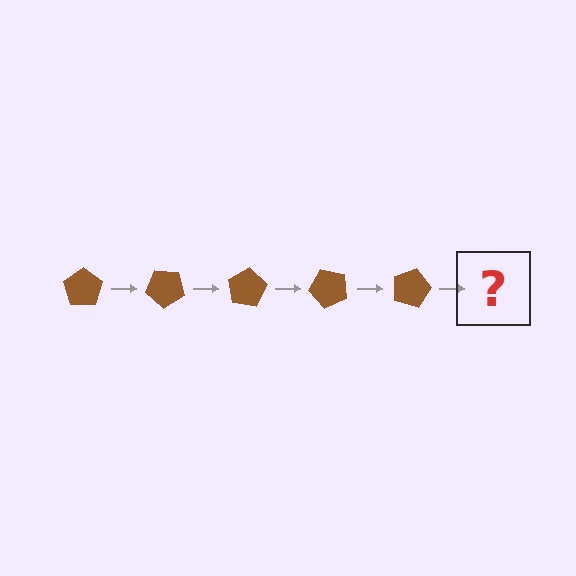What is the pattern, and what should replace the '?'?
The pattern is that the pentagon rotates 40 degrees each step. The '?' should be a brown pentagon rotated 200 degrees.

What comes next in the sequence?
The next element should be a brown pentagon rotated 200 degrees.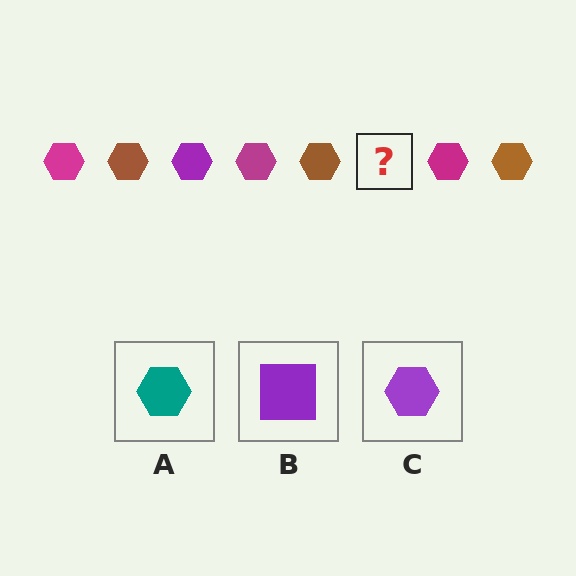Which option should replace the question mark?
Option C.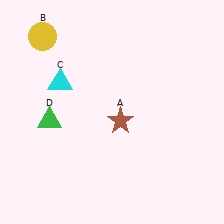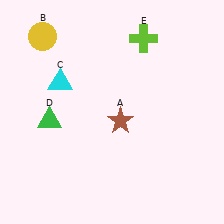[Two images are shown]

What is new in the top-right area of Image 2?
A lime cross (E) was added in the top-right area of Image 2.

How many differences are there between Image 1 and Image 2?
There is 1 difference between the two images.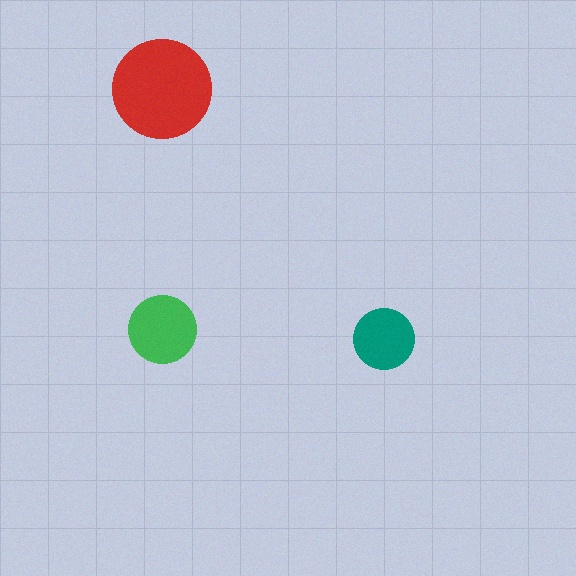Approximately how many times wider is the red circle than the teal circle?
About 1.5 times wider.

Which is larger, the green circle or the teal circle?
The green one.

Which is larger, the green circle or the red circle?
The red one.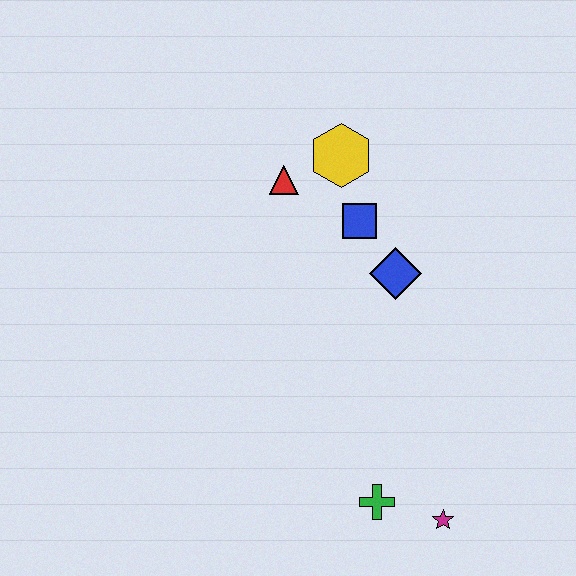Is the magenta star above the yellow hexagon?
No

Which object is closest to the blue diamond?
The blue square is closest to the blue diamond.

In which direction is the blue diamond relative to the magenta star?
The blue diamond is above the magenta star.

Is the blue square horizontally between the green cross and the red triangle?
Yes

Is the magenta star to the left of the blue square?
No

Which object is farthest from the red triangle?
The magenta star is farthest from the red triangle.